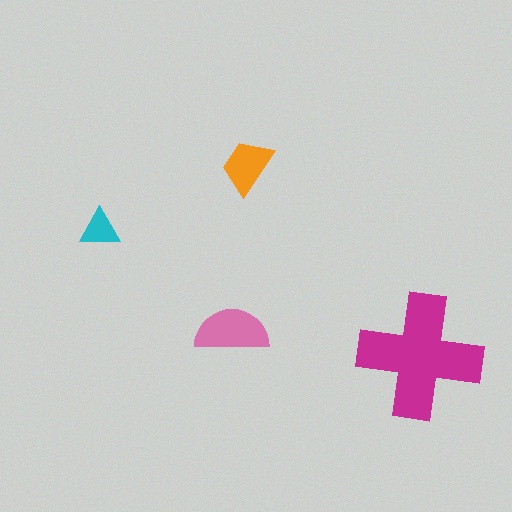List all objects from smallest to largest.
The cyan triangle, the orange trapezoid, the pink semicircle, the magenta cross.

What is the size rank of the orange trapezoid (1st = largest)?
3rd.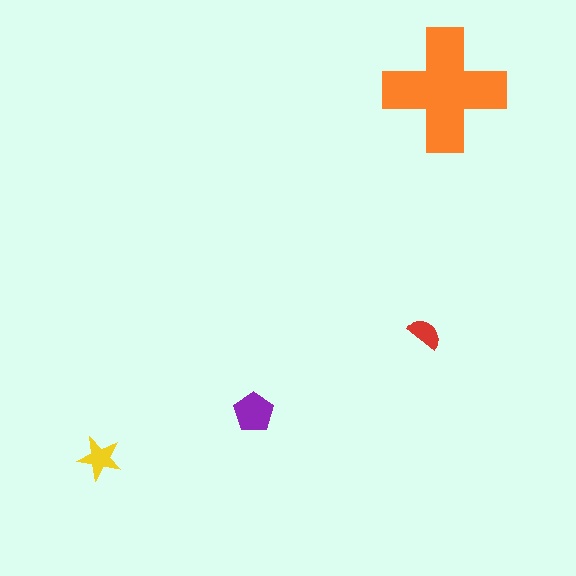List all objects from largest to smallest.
The orange cross, the purple pentagon, the yellow star, the red semicircle.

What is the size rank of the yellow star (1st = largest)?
3rd.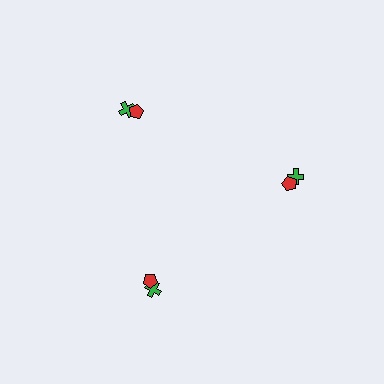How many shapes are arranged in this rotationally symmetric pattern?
There are 6 shapes, arranged in 3 groups of 2.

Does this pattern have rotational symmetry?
Yes, this pattern has 3-fold rotational symmetry. It looks the same after rotating 120 degrees around the center.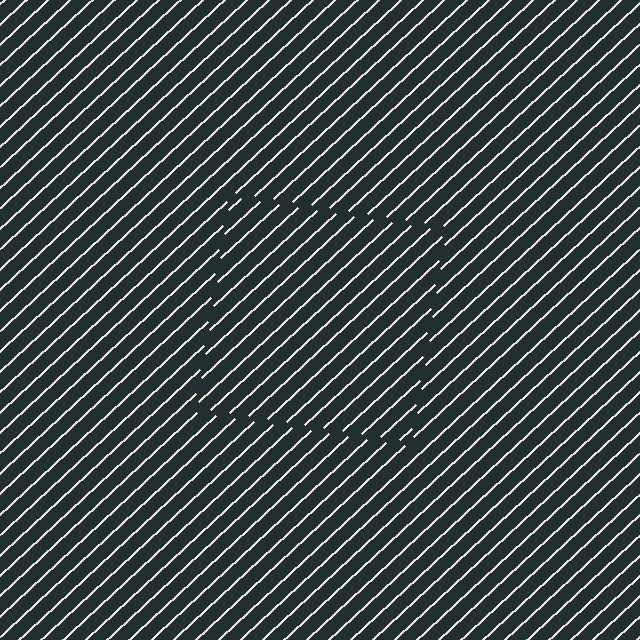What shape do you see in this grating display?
An illusory square. The interior of the shape contains the same grating, shifted by half a period — the contour is defined by the phase discontinuity where line-ends from the inner and outer gratings abut.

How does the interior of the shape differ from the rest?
The interior of the shape contains the same grating, shifted by half a period — the contour is defined by the phase discontinuity where line-ends from the inner and outer gratings abut.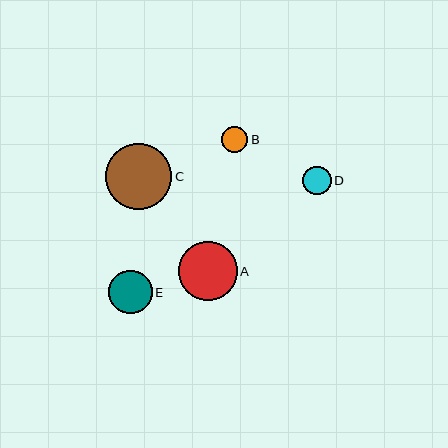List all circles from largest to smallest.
From largest to smallest: C, A, E, D, B.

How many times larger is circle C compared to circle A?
Circle C is approximately 1.1 times the size of circle A.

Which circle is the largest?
Circle C is the largest with a size of approximately 67 pixels.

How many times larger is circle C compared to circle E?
Circle C is approximately 1.5 times the size of circle E.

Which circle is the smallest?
Circle B is the smallest with a size of approximately 26 pixels.